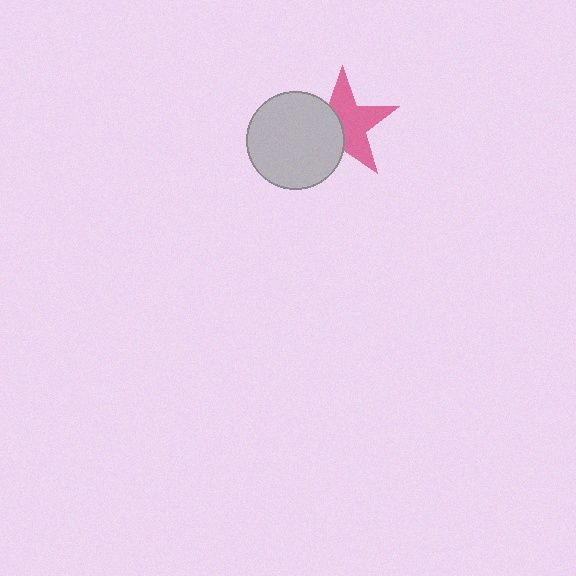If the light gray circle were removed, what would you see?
You would see the complete pink star.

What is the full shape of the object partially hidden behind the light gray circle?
The partially hidden object is a pink star.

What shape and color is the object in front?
The object in front is a light gray circle.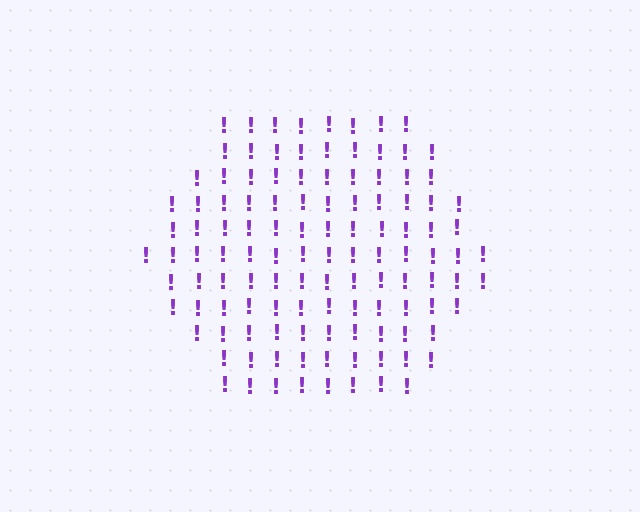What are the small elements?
The small elements are exclamation marks.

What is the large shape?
The large shape is a hexagon.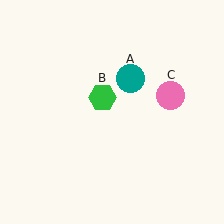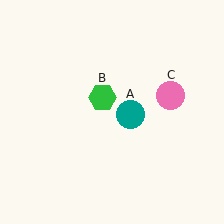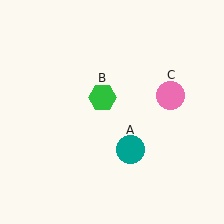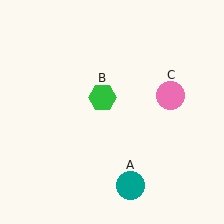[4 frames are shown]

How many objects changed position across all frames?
1 object changed position: teal circle (object A).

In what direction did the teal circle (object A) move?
The teal circle (object A) moved down.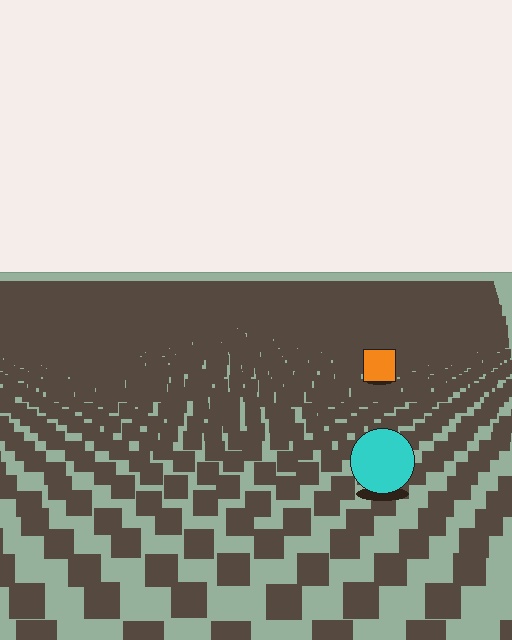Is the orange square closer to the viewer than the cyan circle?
No. The cyan circle is closer — you can tell from the texture gradient: the ground texture is coarser near it.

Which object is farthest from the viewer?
The orange square is farthest from the viewer. It appears smaller and the ground texture around it is denser.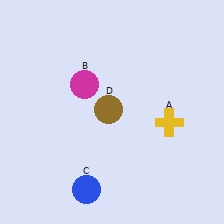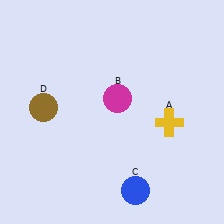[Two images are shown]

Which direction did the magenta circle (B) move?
The magenta circle (B) moved right.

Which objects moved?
The objects that moved are: the magenta circle (B), the blue circle (C), the brown circle (D).